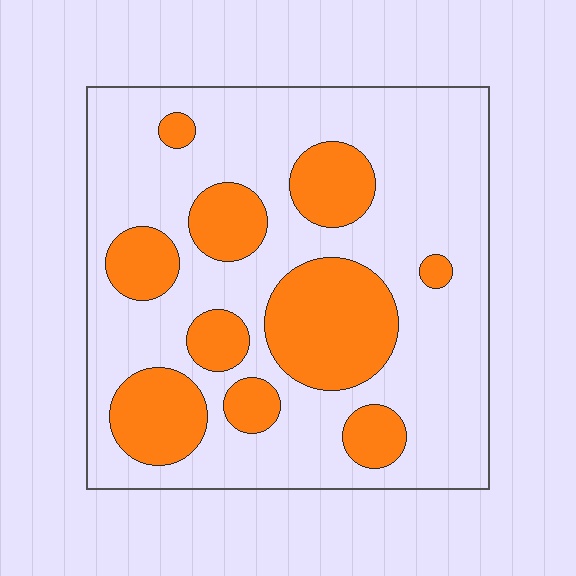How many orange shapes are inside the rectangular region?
10.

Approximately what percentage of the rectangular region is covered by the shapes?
Approximately 30%.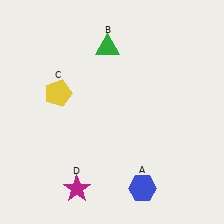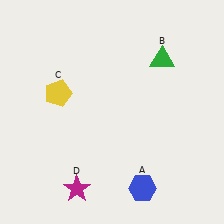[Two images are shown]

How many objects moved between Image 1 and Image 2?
1 object moved between the two images.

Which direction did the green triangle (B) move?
The green triangle (B) moved right.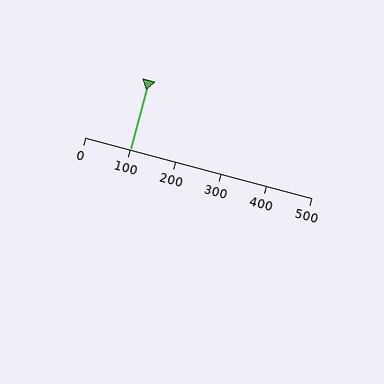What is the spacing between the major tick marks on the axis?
The major ticks are spaced 100 apart.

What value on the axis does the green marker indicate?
The marker indicates approximately 100.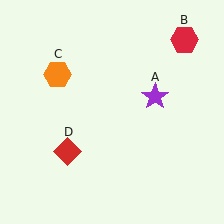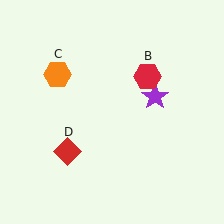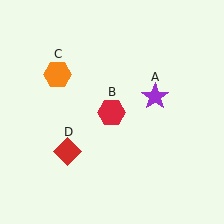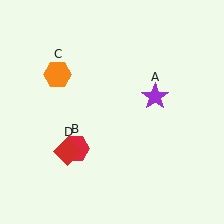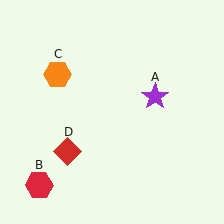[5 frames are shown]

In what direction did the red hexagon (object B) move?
The red hexagon (object B) moved down and to the left.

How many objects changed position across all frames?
1 object changed position: red hexagon (object B).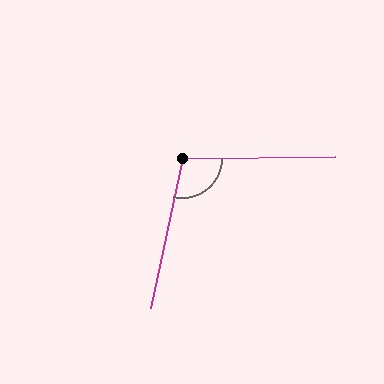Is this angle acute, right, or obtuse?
It is obtuse.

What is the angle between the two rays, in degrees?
Approximately 103 degrees.